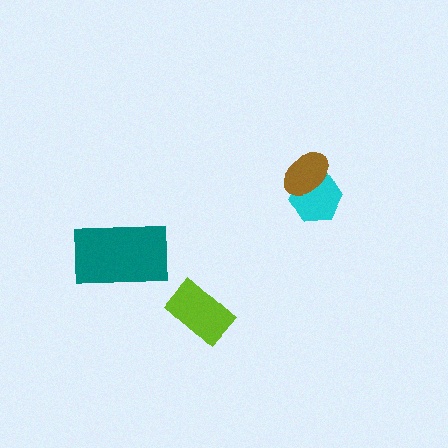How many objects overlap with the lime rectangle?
0 objects overlap with the lime rectangle.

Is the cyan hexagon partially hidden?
Yes, it is partially covered by another shape.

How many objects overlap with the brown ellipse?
1 object overlaps with the brown ellipse.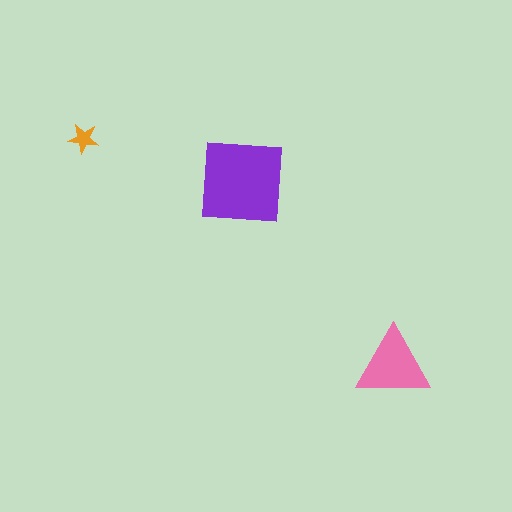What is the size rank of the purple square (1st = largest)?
1st.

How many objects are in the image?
There are 3 objects in the image.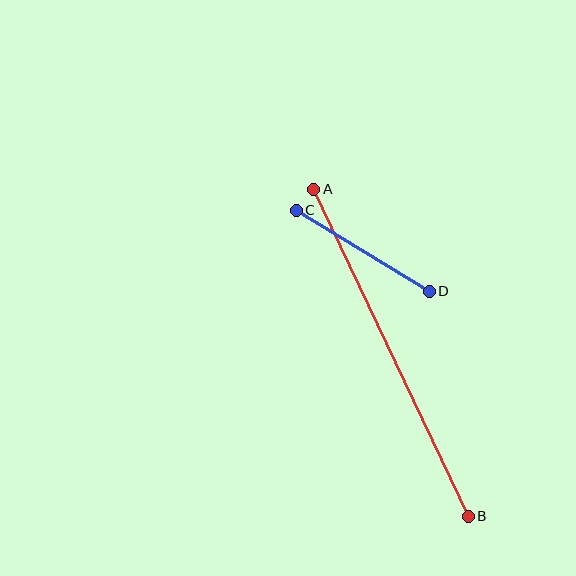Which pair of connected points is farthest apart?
Points A and B are farthest apart.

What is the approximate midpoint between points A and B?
The midpoint is at approximately (391, 353) pixels.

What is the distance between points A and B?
The distance is approximately 362 pixels.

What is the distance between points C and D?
The distance is approximately 155 pixels.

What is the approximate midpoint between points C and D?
The midpoint is at approximately (363, 251) pixels.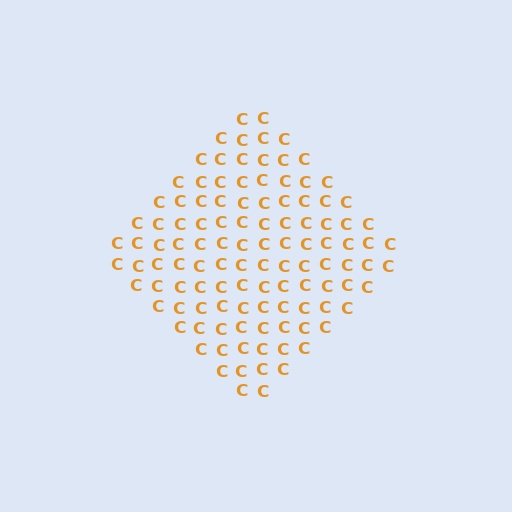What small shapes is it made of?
It is made of small letter C's.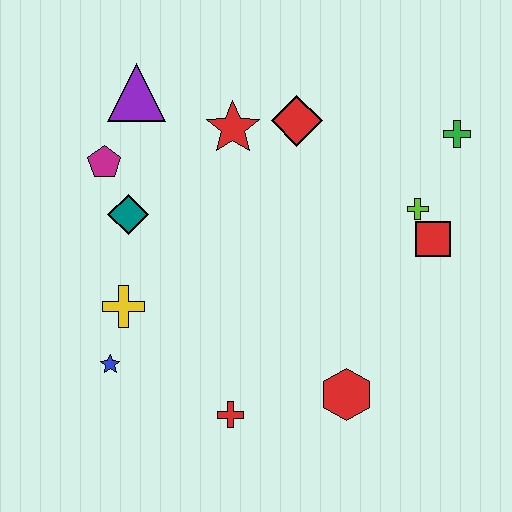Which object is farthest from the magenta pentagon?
The green cross is farthest from the magenta pentagon.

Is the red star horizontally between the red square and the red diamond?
No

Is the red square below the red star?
Yes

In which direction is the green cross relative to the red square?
The green cross is above the red square.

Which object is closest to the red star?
The red diamond is closest to the red star.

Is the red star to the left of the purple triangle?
No